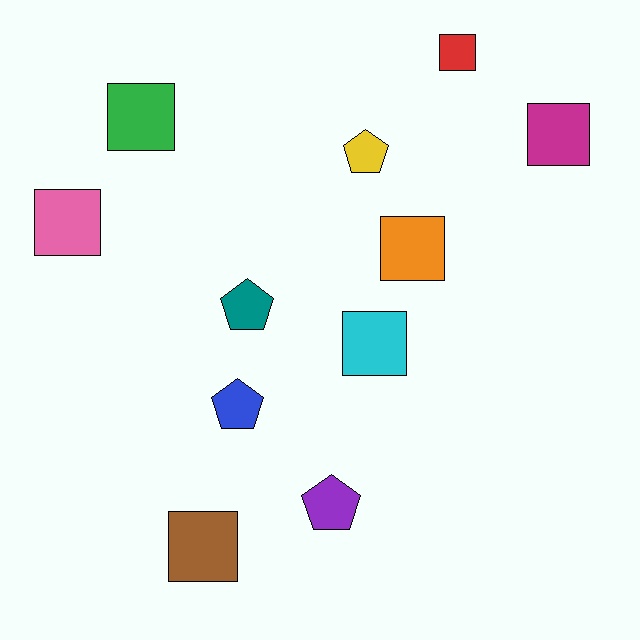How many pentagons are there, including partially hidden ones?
There are 4 pentagons.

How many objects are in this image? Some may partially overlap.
There are 11 objects.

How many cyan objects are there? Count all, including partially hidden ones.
There is 1 cyan object.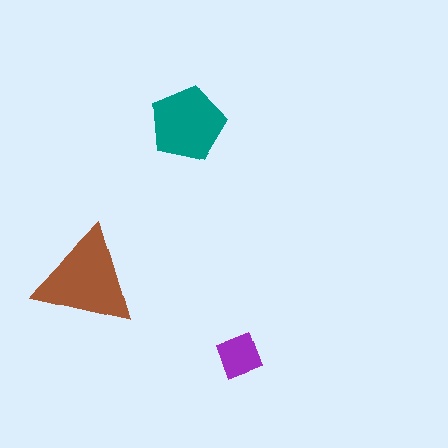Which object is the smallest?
The purple square.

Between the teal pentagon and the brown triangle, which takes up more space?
The brown triangle.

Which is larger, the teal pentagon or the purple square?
The teal pentagon.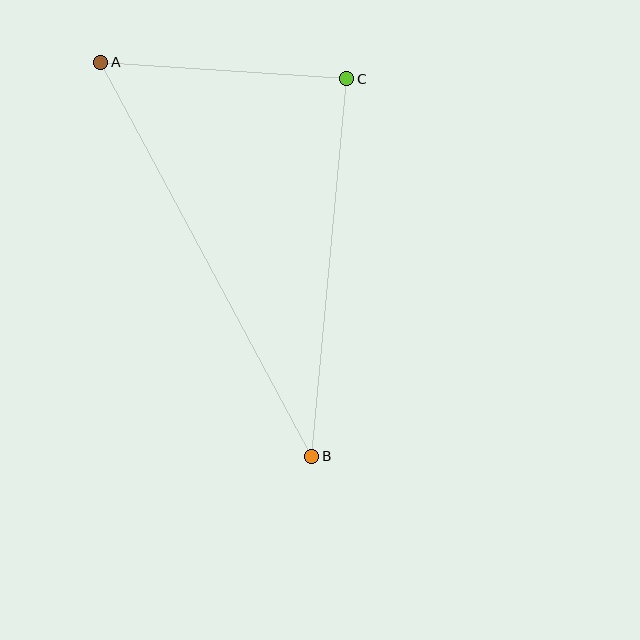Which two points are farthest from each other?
Points A and B are farthest from each other.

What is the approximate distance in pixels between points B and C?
The distance between B and C is approximately 379 pixels.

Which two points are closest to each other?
Points A and C are closest to each other.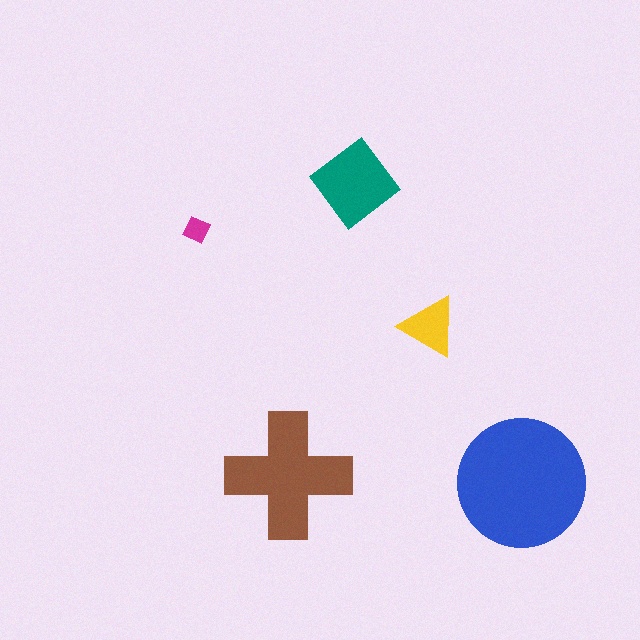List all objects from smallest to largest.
The magenta diamond, the yellow triangle, the teal diamond, the brown cross, the blue circle.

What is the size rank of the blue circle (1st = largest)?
1st.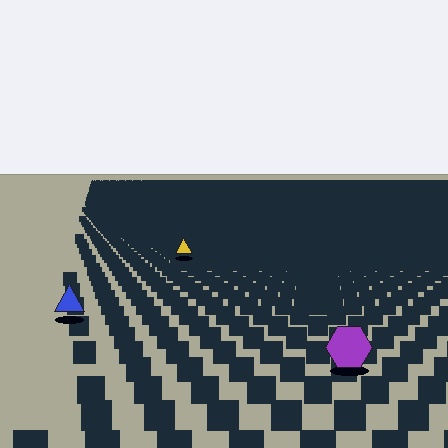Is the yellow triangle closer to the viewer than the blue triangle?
No. The blue triangle is closer — you can tell from the texture gradient: the ground texture is coarser near it.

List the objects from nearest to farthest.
From nearest to farthest: the purple hexagon, the blue triangle, the yellow triangle.